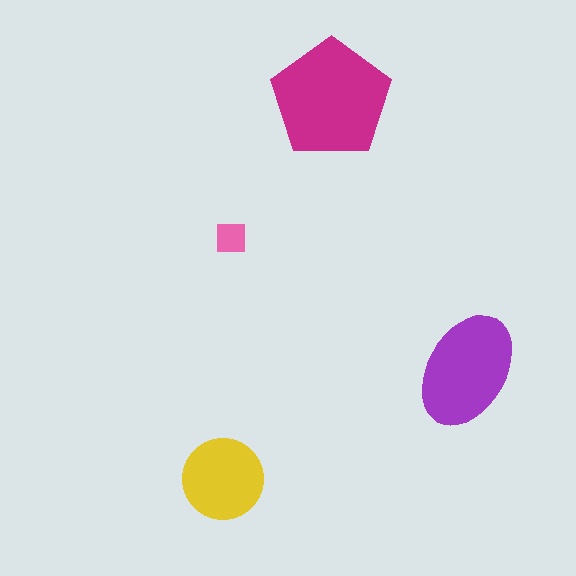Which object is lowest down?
The yellow circle is bottommost.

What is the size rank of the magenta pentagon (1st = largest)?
1st.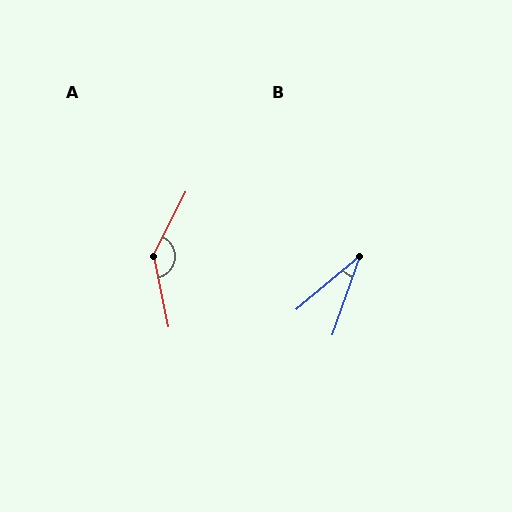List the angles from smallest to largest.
B (31°), A (141°).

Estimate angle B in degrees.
Approximately 31 degrees.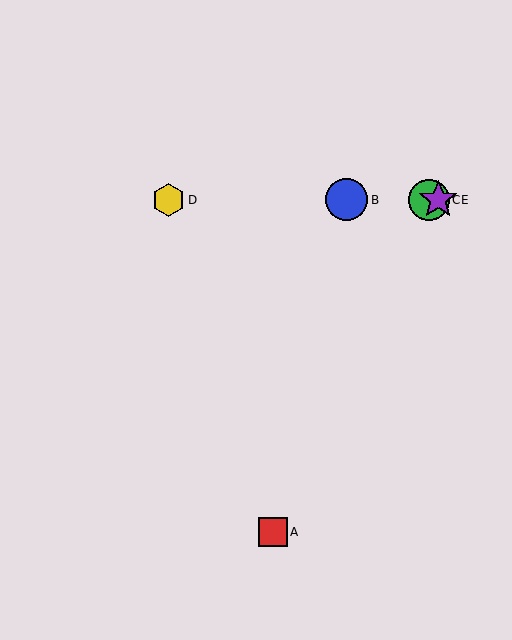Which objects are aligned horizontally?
Objects B, C, D, E are aligned horizontally.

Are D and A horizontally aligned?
No, D is at y≈200 and A is at y≈532.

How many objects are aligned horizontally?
4 objects (B, C, D, E) are aligned horizontally.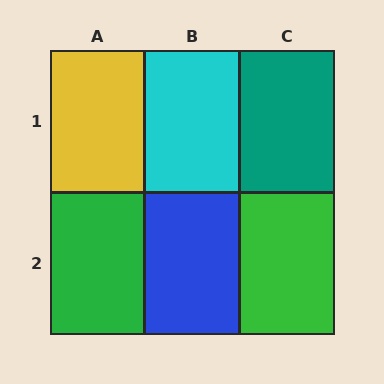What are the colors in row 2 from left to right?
Green, blue, green.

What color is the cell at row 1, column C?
Teal.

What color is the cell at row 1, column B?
Cyan.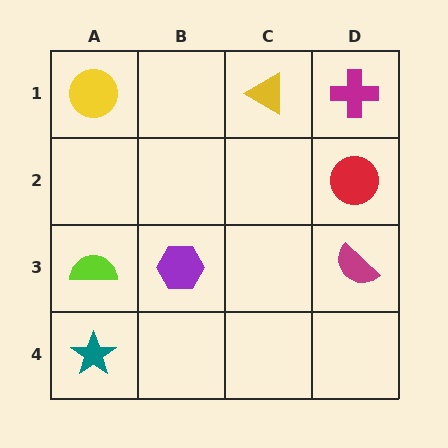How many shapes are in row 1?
3 shapes.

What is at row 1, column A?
A yellow circle.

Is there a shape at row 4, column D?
No, that cell is empty.